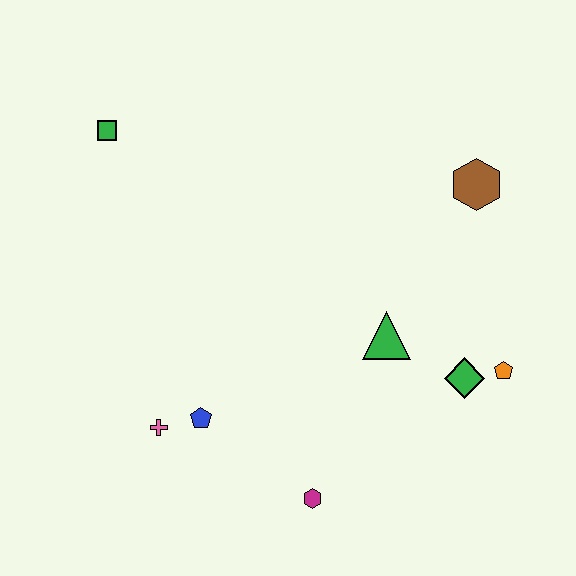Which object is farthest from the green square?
The orange pentagon is farthest from the green square.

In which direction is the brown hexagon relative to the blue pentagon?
The brown hexagon is to the right of the blue pentagon.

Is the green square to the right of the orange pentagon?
No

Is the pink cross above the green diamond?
No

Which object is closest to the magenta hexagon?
The blue pentagon is closest to the magenta hexagon.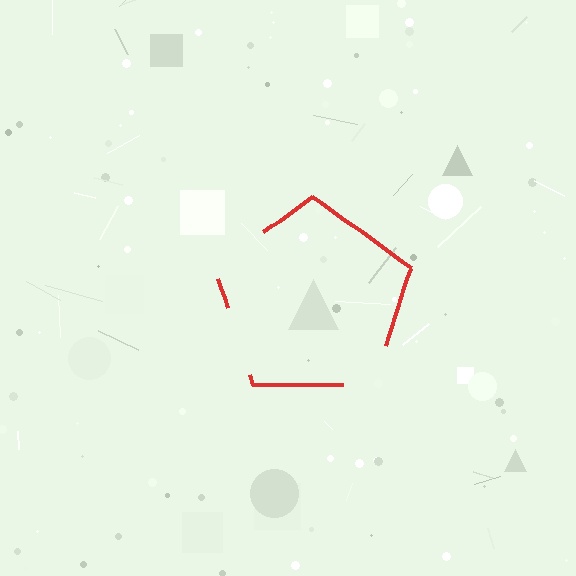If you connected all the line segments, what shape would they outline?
They would outline a pentagon.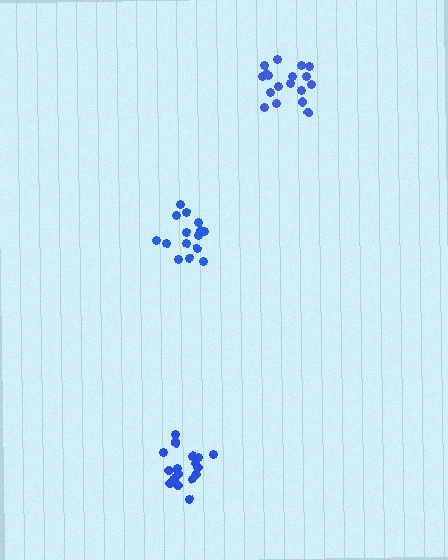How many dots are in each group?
Group 1: 15 dots, Group 2: 19 dots, Group 3: 18 dots (52 total).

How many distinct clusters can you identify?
There are 3 distinct clusters.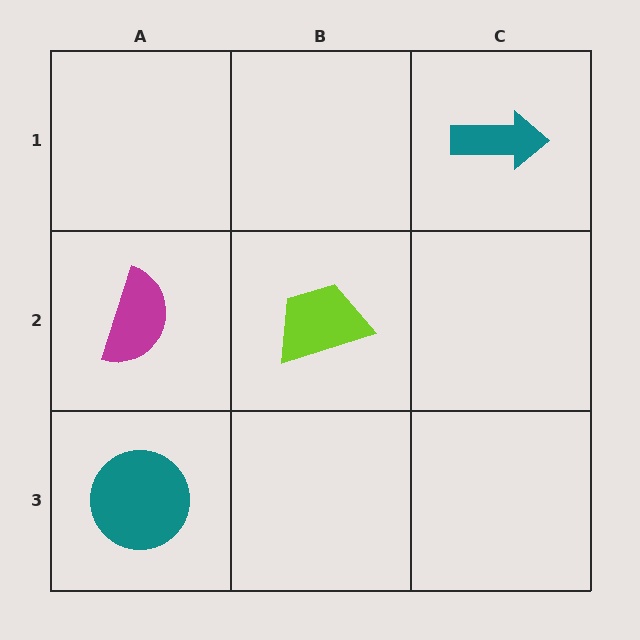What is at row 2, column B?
A lime trapezoid.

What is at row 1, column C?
A teal arrow.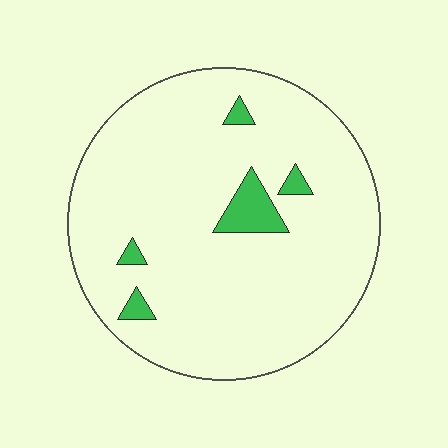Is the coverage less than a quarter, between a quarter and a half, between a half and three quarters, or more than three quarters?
Less than a quarter.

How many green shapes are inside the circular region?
5.